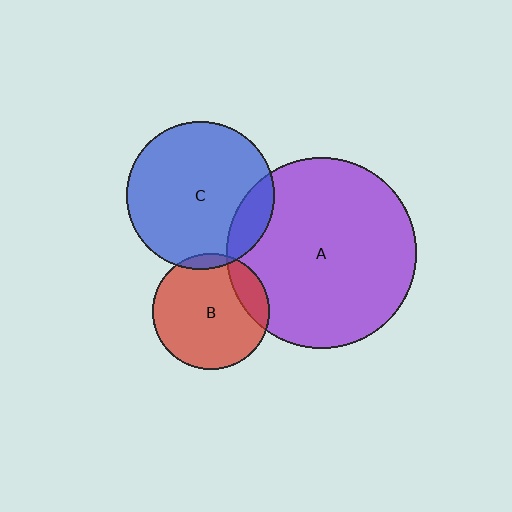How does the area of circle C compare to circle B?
Approximately 1.6 times.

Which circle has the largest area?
Circle A (purple).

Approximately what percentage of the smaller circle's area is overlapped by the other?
Approximately 5%.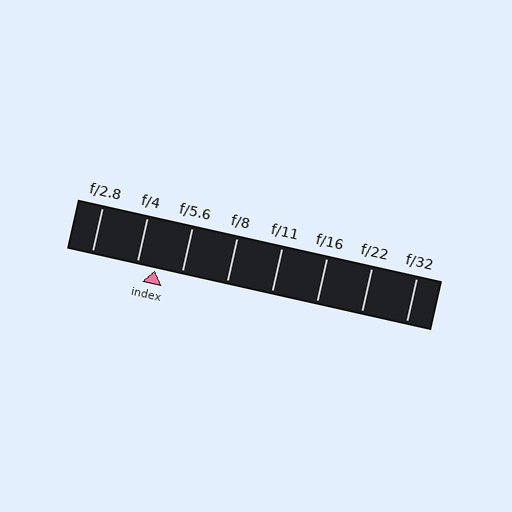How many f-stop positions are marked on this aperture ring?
There are 8 f-stop positions marked.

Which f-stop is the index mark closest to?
The index mark is closest to f/4.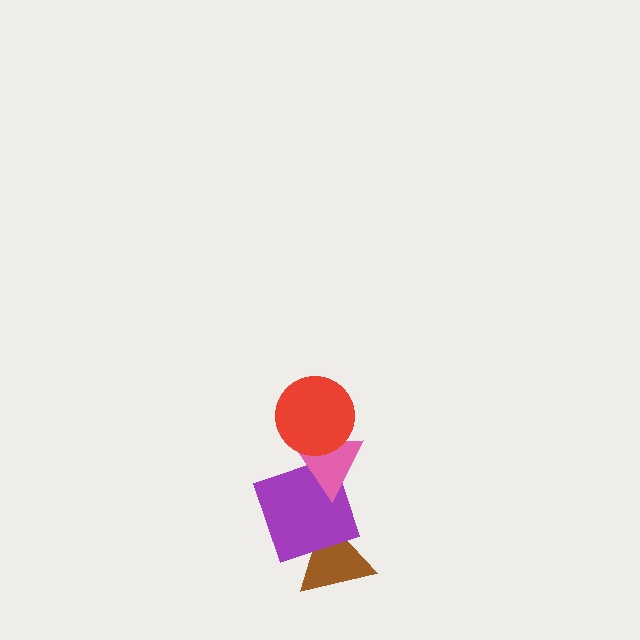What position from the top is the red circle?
The red circle is 1st from the top.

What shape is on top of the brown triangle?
The purple square is on top of the brown triangle.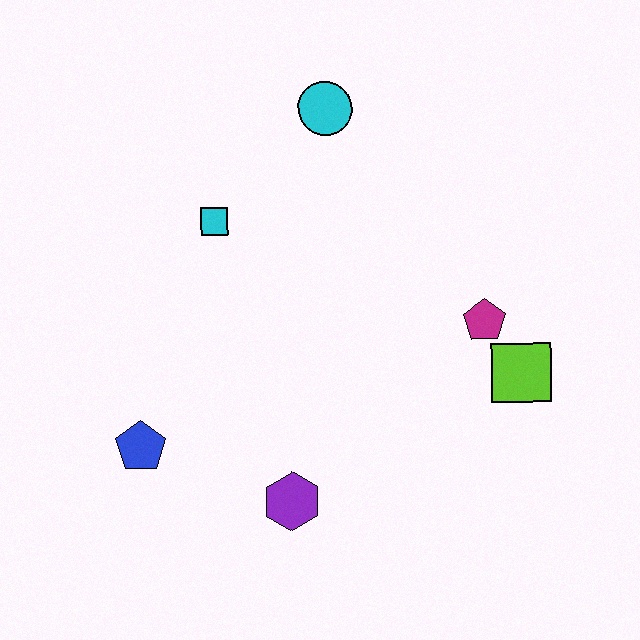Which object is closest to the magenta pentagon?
The lime square is closest to the magenta pentagon.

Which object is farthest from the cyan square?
The lime square is farthest from the cyan square.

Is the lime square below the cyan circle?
Yes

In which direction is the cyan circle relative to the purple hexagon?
The cyan circle is above the purple hexagon.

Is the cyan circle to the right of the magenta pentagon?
No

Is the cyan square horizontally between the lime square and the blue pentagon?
Yes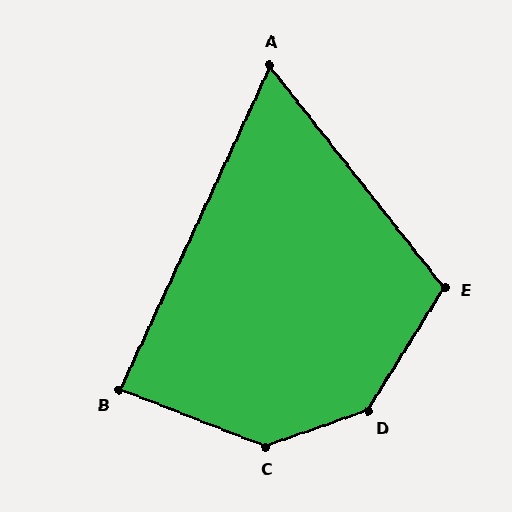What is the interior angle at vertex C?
Approximately 139 degrees (obtuse).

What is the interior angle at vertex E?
Approximately 110 degrees (obtuse).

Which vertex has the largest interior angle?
D, at approximately 141 degrees.